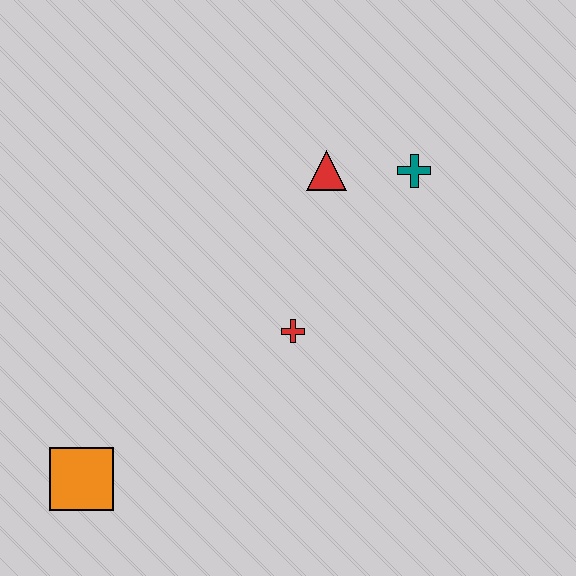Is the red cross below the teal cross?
Yes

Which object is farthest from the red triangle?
The orange square is farthest from the red triangle.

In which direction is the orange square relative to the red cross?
The orange square is to the left of the red cross.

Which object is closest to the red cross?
The red triangle is closest to the red cross.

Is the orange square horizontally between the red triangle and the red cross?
No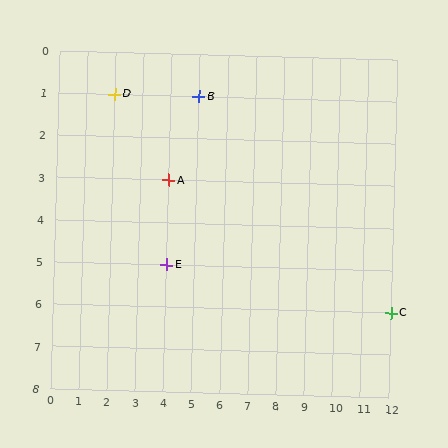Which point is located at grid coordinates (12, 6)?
Point C is at (12, 6).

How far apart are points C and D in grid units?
Points C and D are 10 columns and 5 rows apart (about 11.2 grid units diagonally).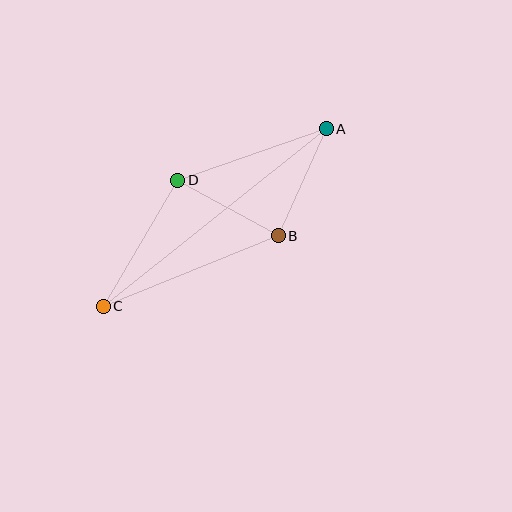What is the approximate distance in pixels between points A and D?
The distance between A and D is approximately 157 pixels.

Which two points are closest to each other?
Points B and D are closest to each other.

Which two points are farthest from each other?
Points A and C are farthest from each other.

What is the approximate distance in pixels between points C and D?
The distance between C and D is approximately 146 pixels.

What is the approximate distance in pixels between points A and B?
The distance between A and B is approximately 117 pixels.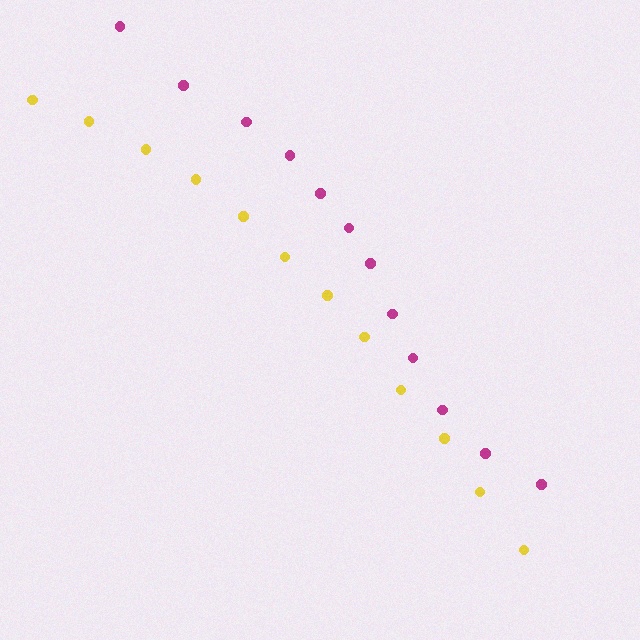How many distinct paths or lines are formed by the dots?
There are 2 distinct paths.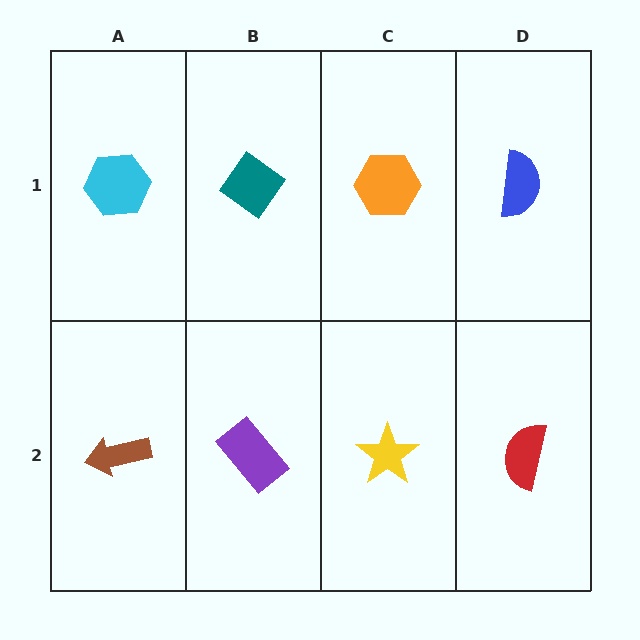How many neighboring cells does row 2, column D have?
2.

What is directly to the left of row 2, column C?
A purple rectangle.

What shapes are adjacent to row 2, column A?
A cyan hexagon (row 1, column A), a purple rectangle (row 2, column B).